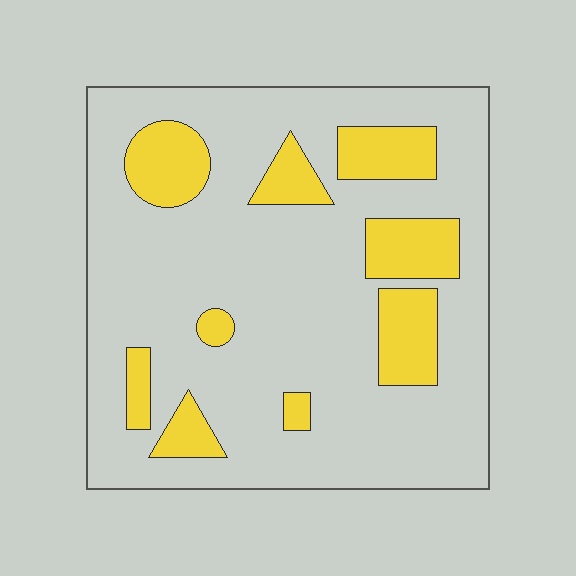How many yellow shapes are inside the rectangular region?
9.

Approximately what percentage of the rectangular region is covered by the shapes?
Approximately 20%.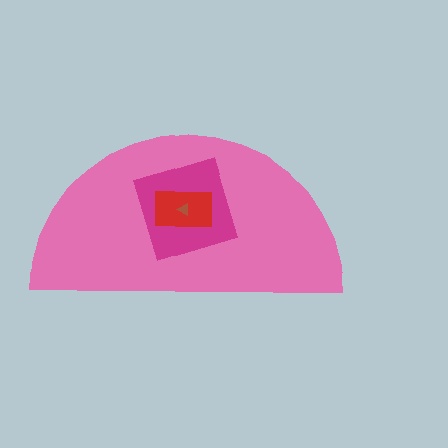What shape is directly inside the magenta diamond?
The red rectangle.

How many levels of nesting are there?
4.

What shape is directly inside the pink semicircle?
The magenta diamond.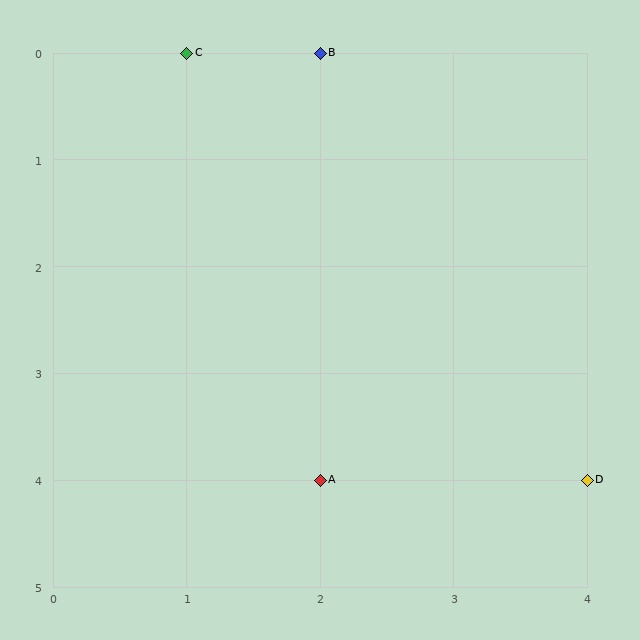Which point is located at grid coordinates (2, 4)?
Point A is at (2, 4).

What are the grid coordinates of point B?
Point B is at grid coordinates (2, 0).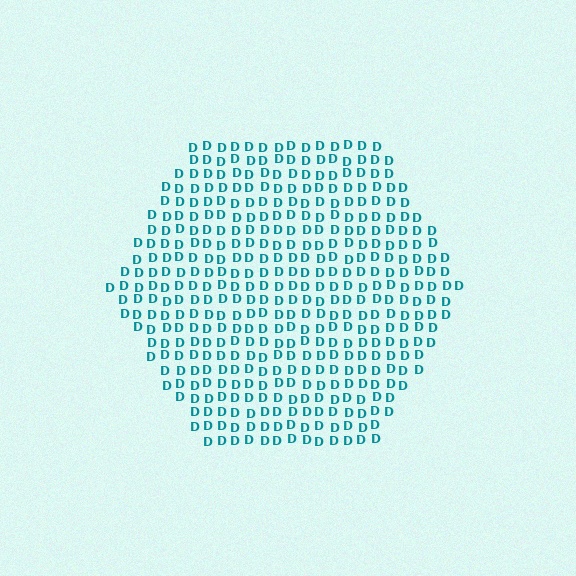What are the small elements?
The small elements are letter D's.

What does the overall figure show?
The overall figure shows a hexagon.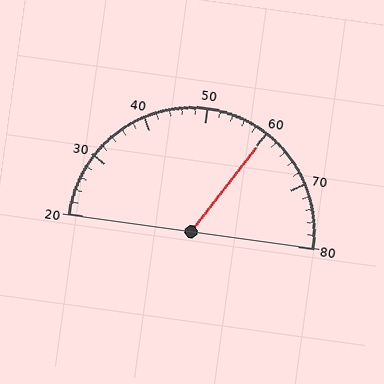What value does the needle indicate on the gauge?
The needle indicates approximately 60.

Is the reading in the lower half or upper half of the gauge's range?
The reading is in the upper half of the range (20 to 80).